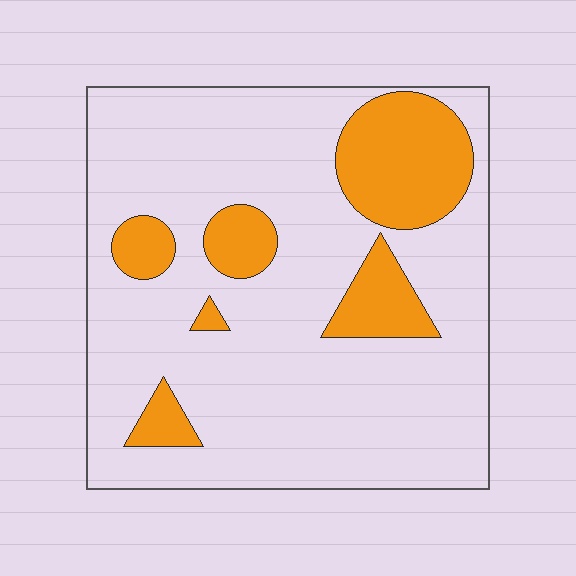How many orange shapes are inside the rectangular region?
6.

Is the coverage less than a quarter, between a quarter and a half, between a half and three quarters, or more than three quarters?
Less than a quarter.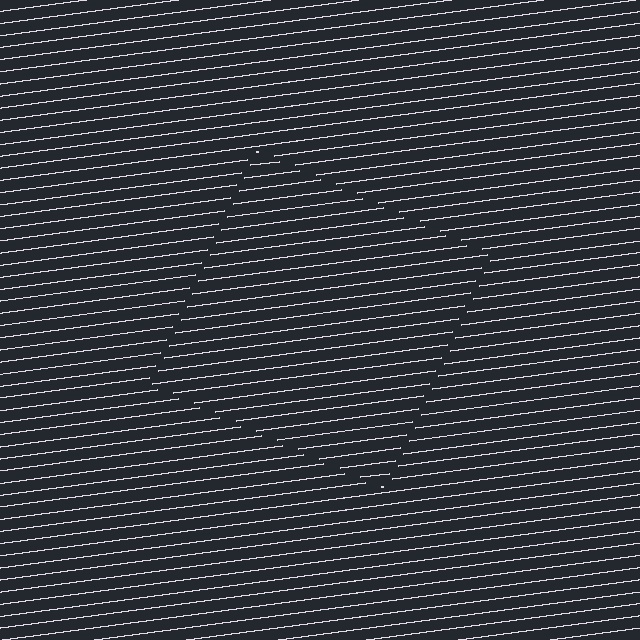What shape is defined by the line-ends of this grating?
An illusory square. The interior of the shape contains the same grating, shifted by half a period — the contour is defined by the phase discontinuity where line-ends from the inner and outer gratings abut.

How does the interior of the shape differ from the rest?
The interior of the shape contains the same grating, shifted by half a period — the contour is defined by the phase discontinuity where line-ends from the inner and outer gratings abut.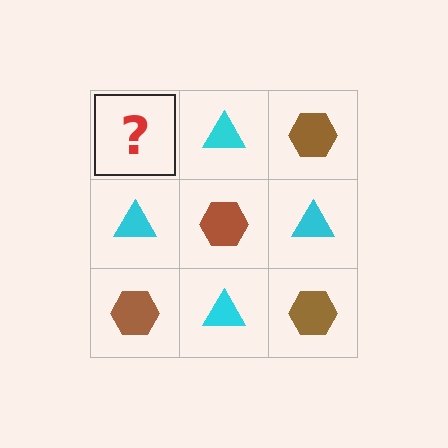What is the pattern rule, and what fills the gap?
The rule is that it alternates brown hexagon and cyan triangle in a checkerboard pattern. The gap should be filled with a brown hexagon.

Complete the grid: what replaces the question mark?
The question mark should be replaced with a brown hexagon.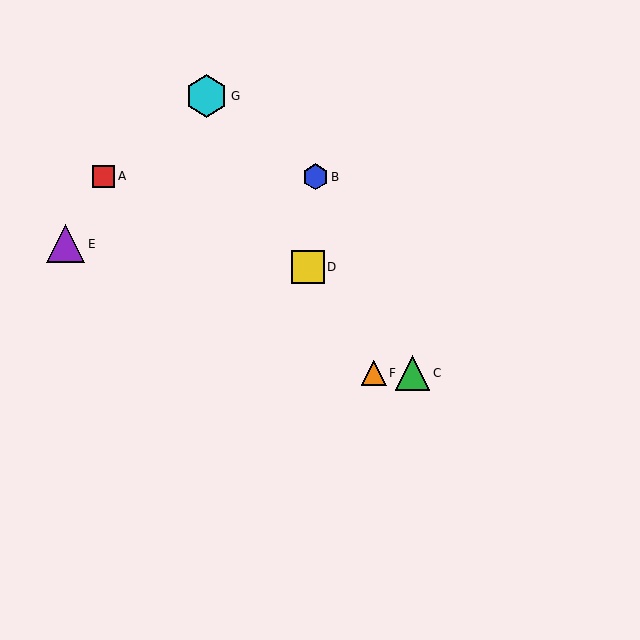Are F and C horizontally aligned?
Yes, both are at y≈373.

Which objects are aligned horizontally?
Objects C, F are aligned horizontally.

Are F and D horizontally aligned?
No, F is at y≈373 and D is at y≈267.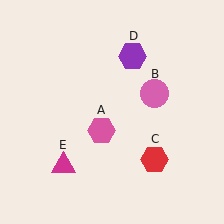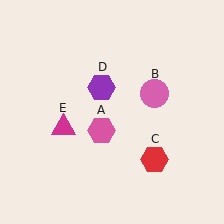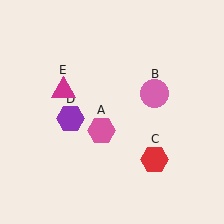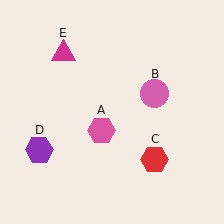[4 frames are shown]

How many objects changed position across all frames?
2 objects changed position: purple hexagon (object D), magenta triangle (object E).